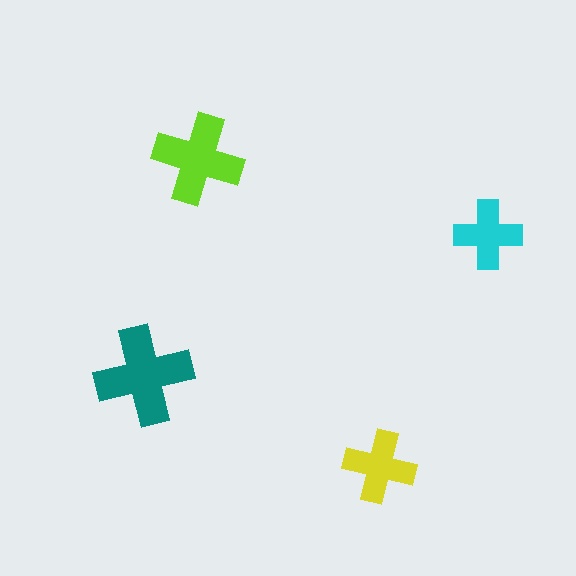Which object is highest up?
The lime cross is topmost.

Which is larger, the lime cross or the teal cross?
The teal one.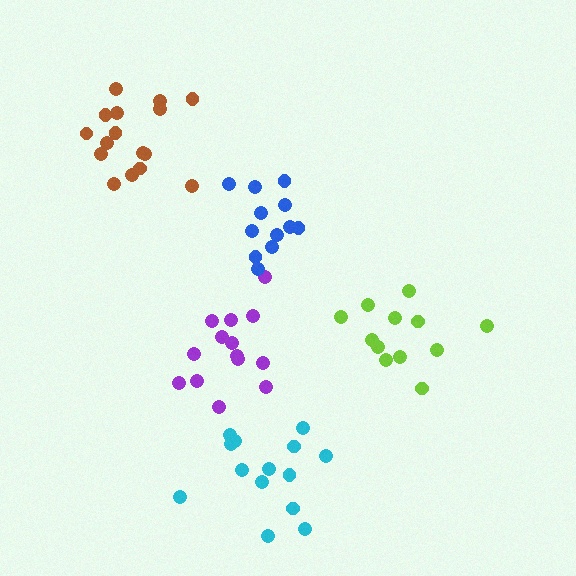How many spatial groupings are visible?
There are 5 spatial groupings.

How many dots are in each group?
Group 1: 14 dots, Group 2: 12 dots, Group 3: 12 dots, Group 4: 16 dots, Group 5: 14 dots (68 total).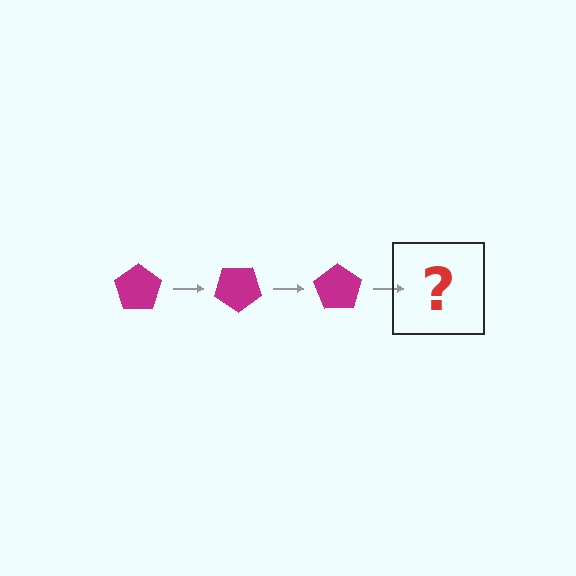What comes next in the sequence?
The next element should be a magenta pentagon rotated 105 degrees.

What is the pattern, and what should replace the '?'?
The pattern is that the pentagon rotates 35 degrees each step. The '?' should be a magenta pentagon rotated 105 degrees.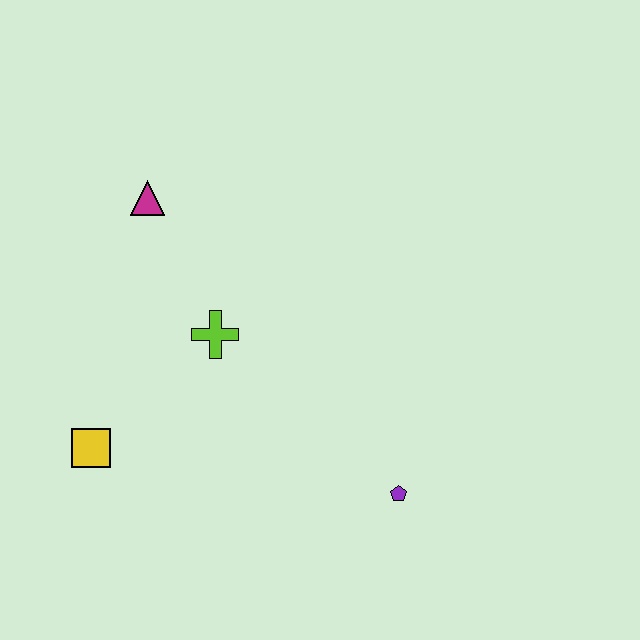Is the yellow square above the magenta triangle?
No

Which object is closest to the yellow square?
The lime cross is closest to the yellow square.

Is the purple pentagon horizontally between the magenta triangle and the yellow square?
No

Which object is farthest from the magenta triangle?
The purple pentagon is farthest from the magenta triangle.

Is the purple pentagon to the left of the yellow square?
No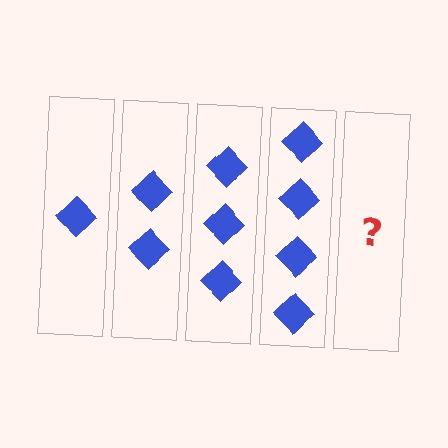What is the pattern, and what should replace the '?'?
The pattern is that each step adds one more diamond. The '?' should be 5 diamonds.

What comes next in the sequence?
The next element should be 5 diamonds.